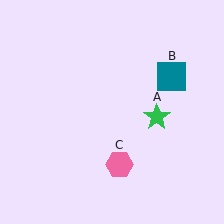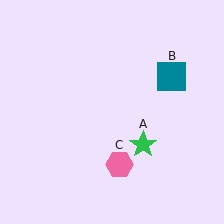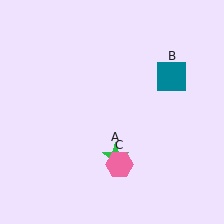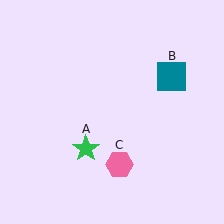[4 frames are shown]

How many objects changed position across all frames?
1 object changed position: green star (object A).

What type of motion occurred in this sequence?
The green star (object A) rotated clockwise around the center of the scene.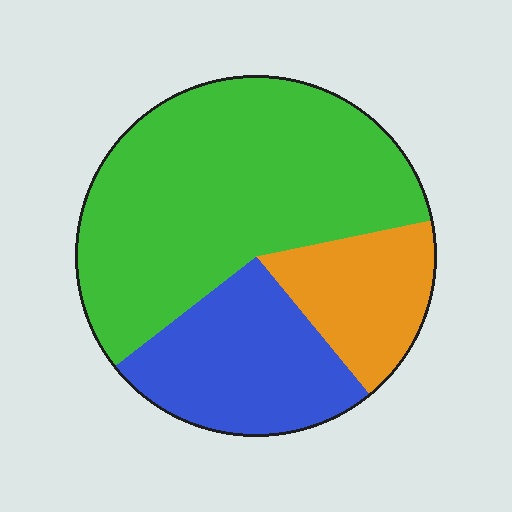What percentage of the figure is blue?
Blue takes up about one quarter (1/4) of the figure.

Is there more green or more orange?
Green.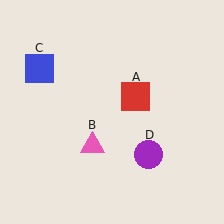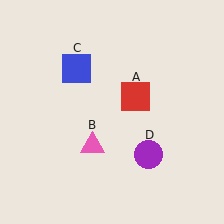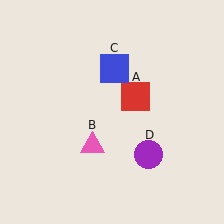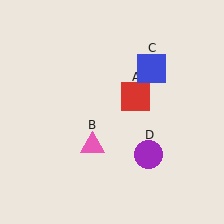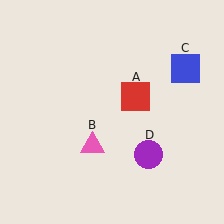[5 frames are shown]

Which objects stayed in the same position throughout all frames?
Red square (object A) and pink triangle (object B) and purple circle (object D) remained stationary.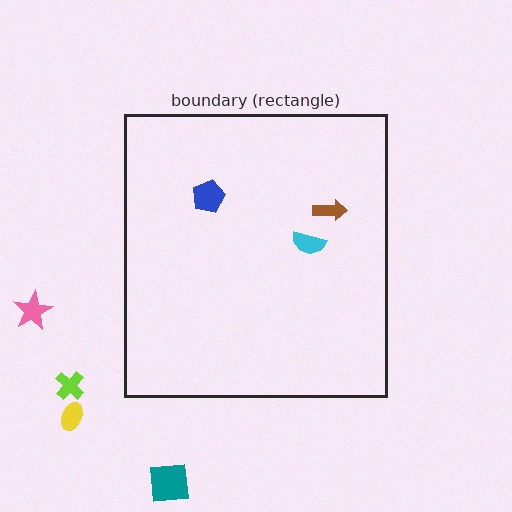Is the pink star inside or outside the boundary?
Outside.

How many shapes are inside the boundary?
3 inside, 4 outside.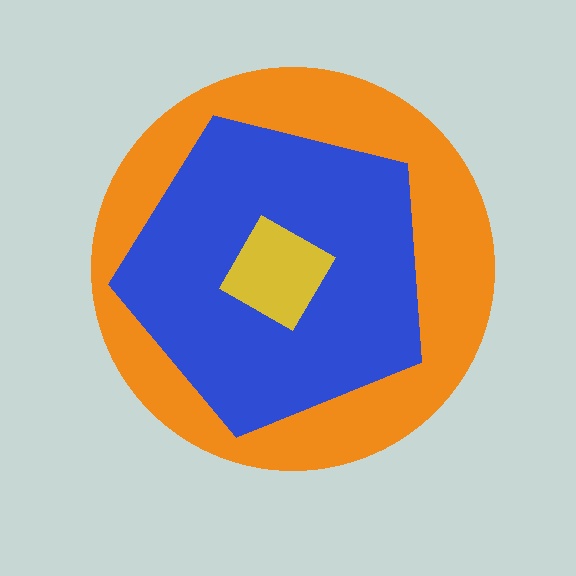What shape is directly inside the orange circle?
The blue pentagon.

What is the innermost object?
The yellow square.